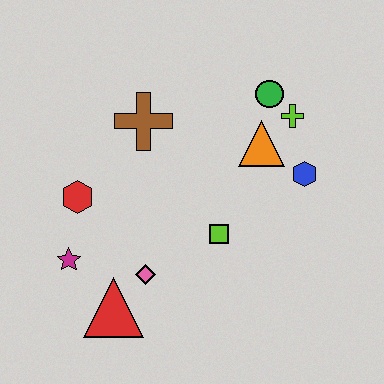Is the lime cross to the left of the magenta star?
No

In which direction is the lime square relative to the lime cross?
The lime square is below the lime cross.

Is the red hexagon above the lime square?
Yes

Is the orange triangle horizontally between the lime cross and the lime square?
Yes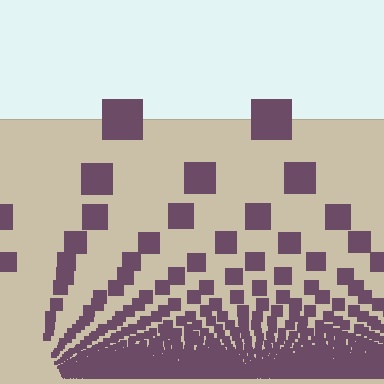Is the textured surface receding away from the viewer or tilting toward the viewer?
The surface appears to tilt toward the viewer. Texture elements get larger and sparser toward the top.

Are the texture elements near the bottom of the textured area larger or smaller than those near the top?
Smaller. The gradient is inverted — elements near the bottom are smaller and denser.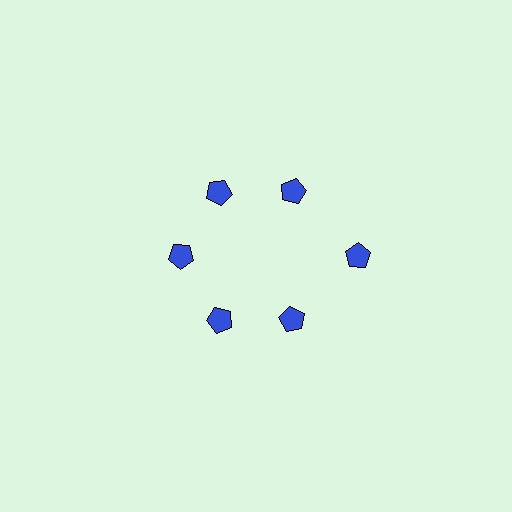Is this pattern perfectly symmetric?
No. The 6 blue pentagons are arranged in a ring, but one element near the 3 o'clock position is pushed outward from the center, breaking the 6-fold rotational symmetry.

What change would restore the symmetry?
The symmetry would be restored by moving it inward, back onto the ring so that all 6 pentagons sit at equal angles and equal distance from the center.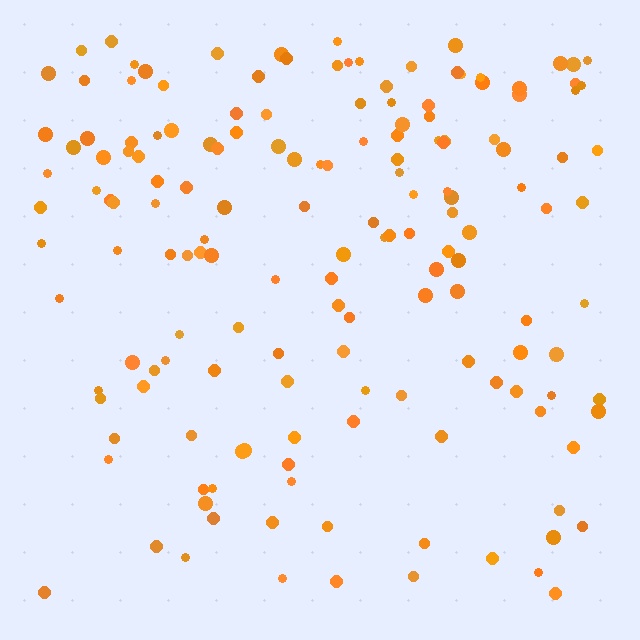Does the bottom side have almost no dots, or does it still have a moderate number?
Still a moderate number, just noticeably fewer than the top.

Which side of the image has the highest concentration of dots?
The top.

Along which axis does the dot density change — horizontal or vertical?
Vertical.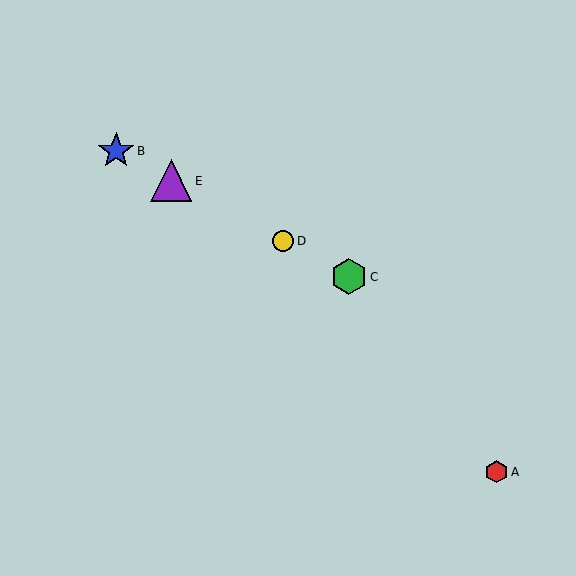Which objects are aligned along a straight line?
Objects B, C, D, E are aligned along a straight line.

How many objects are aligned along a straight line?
4 objects (B, C, D, E) are aligned along a straight line.